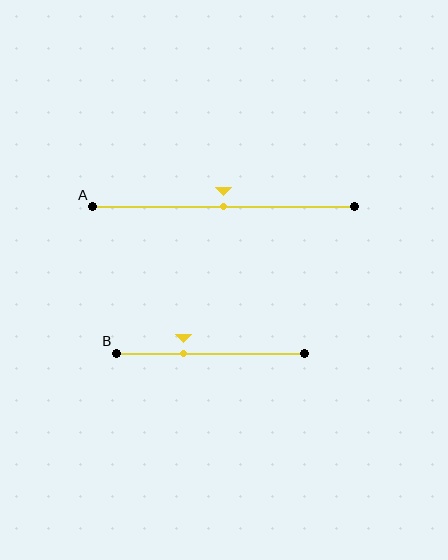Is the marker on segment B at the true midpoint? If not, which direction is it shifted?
No, the marker on segment B is shifted to the left by about 15% of the segment length.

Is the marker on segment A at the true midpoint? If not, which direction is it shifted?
Yes, the marker on segment A is at the true midpoint.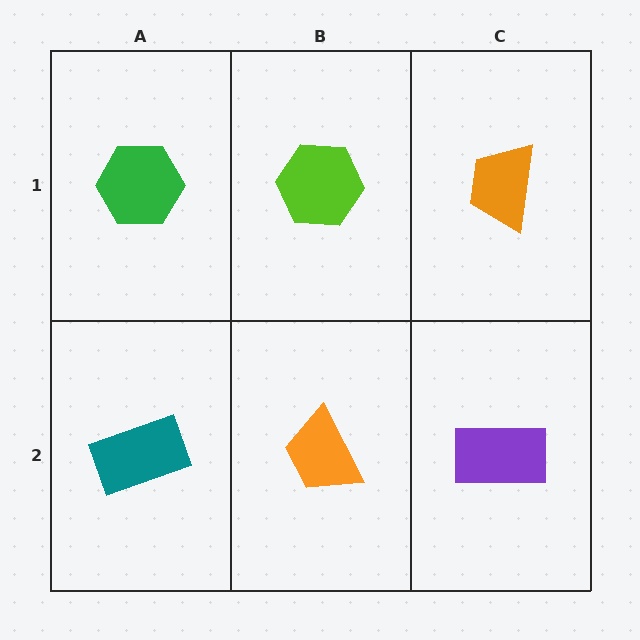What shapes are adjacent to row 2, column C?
An orange trapezoid (row 1, column C), an orange trapezoid (row 2, column B).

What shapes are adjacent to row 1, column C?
A purple rectangle (row 2, column C), a lime hexagon (row 1, column B).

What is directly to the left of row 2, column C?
An orange trapezoid.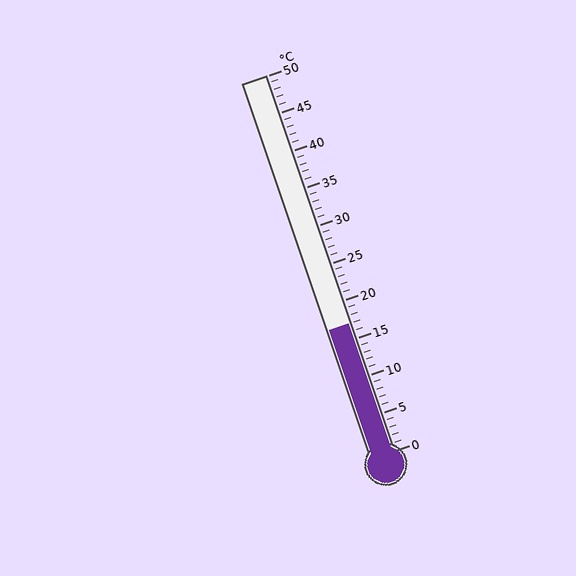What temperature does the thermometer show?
The thermometer shows approximately 17°C.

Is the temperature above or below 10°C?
The temperature is above 10°C.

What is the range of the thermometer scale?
The thermometer scale ranges from 0°C to 50°C.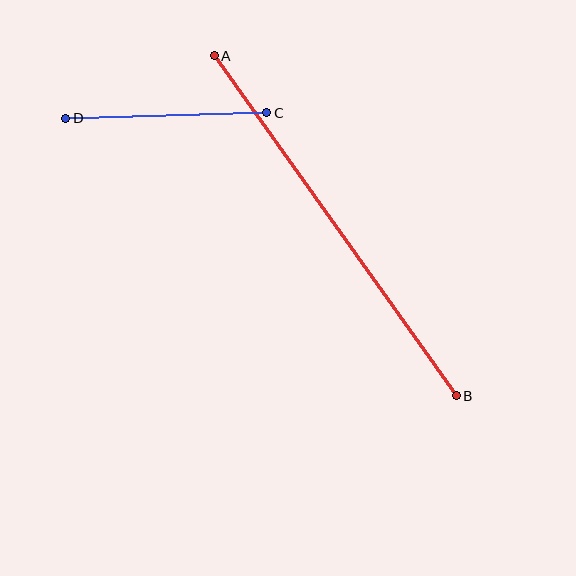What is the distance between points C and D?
The distance is approximately 201 pixels.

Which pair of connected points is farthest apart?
Points A and B are farthest apart.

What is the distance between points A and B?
The distance is approximately 417 pixels.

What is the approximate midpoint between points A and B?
The midpoint is at approximately (335, 226) pixels.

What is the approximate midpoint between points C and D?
The midpoint is at approximately (166, 116) pixels.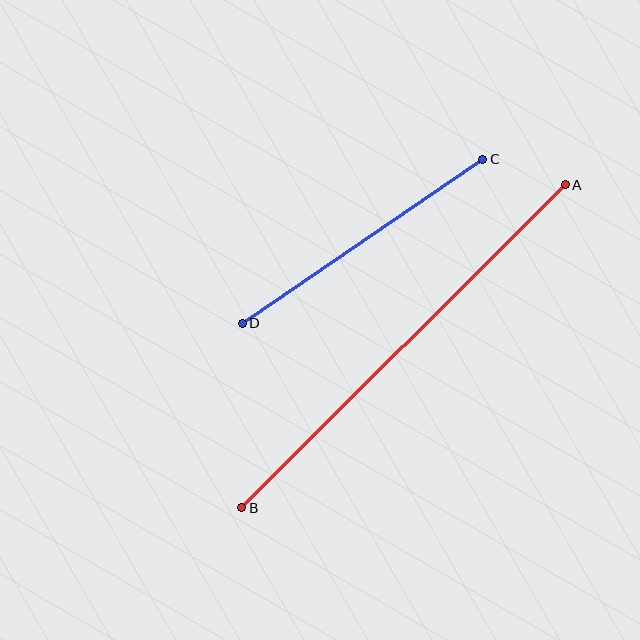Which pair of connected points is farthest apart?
Points A and B are farthest apart.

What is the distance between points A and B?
The distance is approximately 457 pixels.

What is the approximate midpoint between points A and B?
The midpoint is at approximately (403, 346) pixels.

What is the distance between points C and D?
The distance is approximately 291 pixels.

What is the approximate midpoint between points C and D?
The midpoint is at approximately (362, 241) pixels.